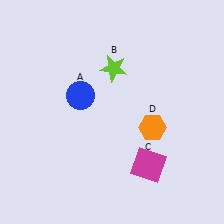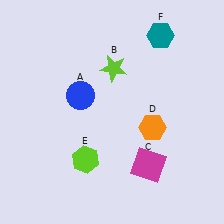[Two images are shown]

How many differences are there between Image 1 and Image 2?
There are 2 differences between the two images.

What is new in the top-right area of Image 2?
A teal hexagon (F) was added in the top-right area of Image 2.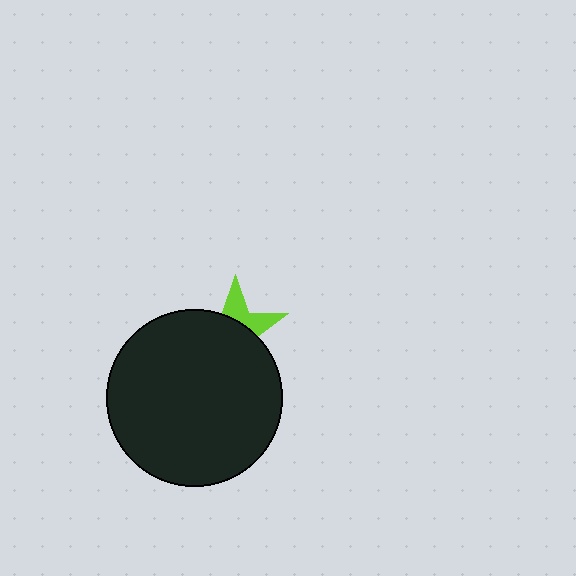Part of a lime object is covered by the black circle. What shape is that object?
It is a star.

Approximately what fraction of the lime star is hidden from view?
Roughly 66% of the lime star is hidden behind the black circle.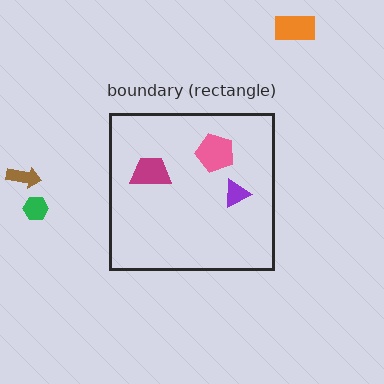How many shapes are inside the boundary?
3 inside, 3 outside.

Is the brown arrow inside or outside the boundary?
Outside.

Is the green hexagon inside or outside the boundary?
Outside.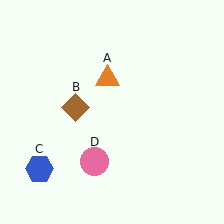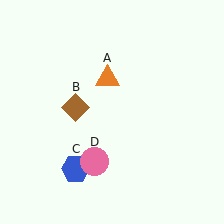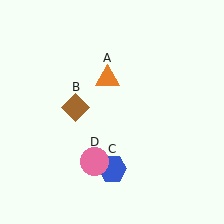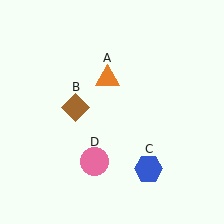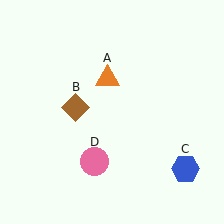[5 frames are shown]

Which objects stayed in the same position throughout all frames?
Orange triangle (object A) and brown diamond (object B) and pink circle (object D) remained stationary.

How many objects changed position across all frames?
1 object changed position: blue hexagon (object C).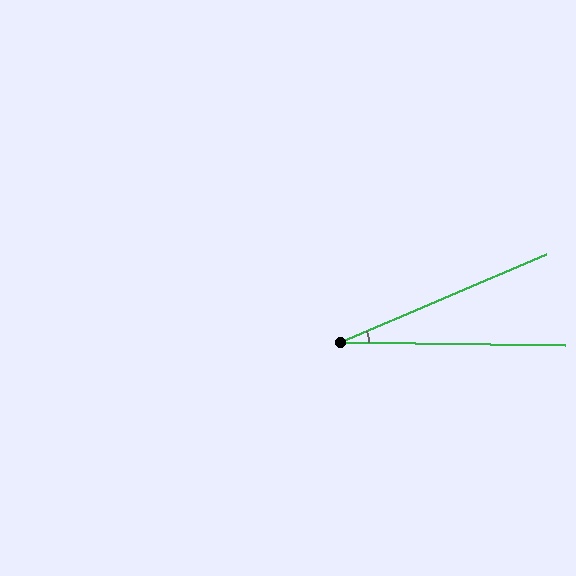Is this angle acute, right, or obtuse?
It is acute.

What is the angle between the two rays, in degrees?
Approximately 24 degrees.